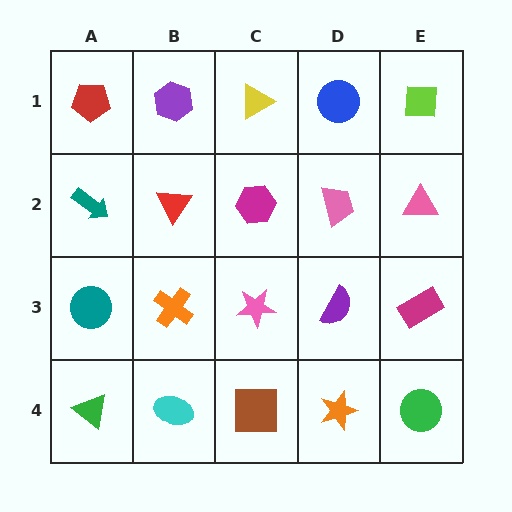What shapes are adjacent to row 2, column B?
A purple hexagon (row 1, column B), an orange cross (row 3, column B), a teal arrow (row 2, column A), a magenta hexagon (row 2, column C).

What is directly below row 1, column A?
A teal arrow.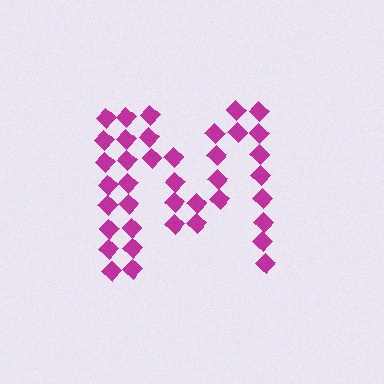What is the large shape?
The large shape is the letter M.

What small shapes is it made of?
It is made of small diamonds.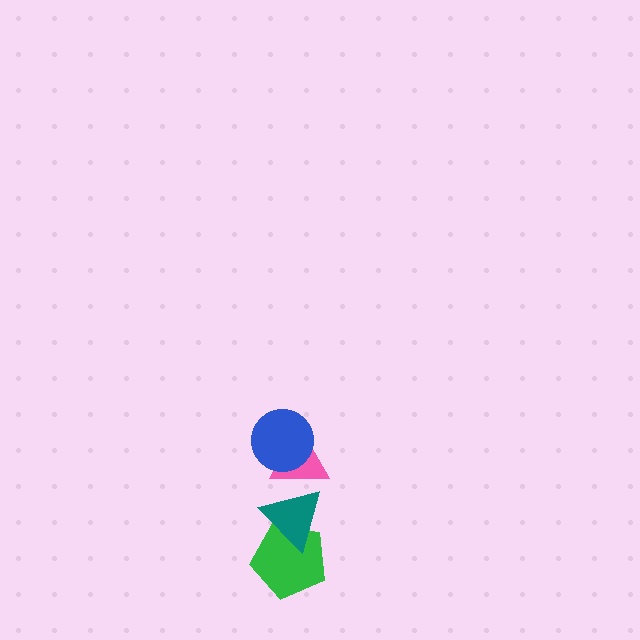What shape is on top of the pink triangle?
The blue circle is on top of the pink triangle.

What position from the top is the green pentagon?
The green pentagon is 4th from the top.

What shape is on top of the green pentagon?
The teal triangle is on top of the green pentagon.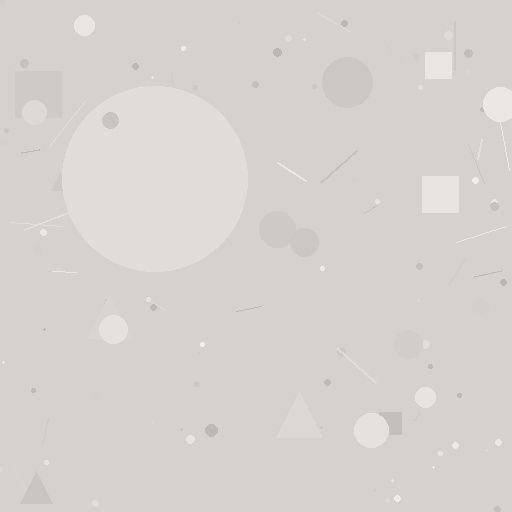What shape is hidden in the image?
A circle is hidden in the image.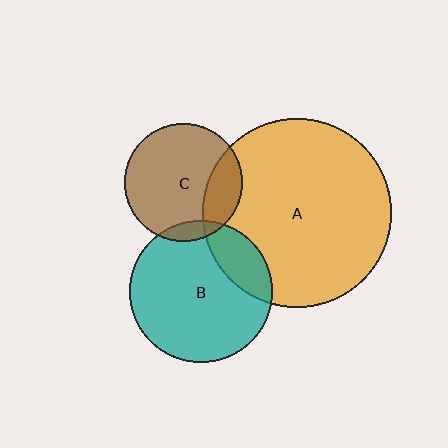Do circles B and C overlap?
Yes.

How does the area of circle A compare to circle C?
Approximately 2.5 times.